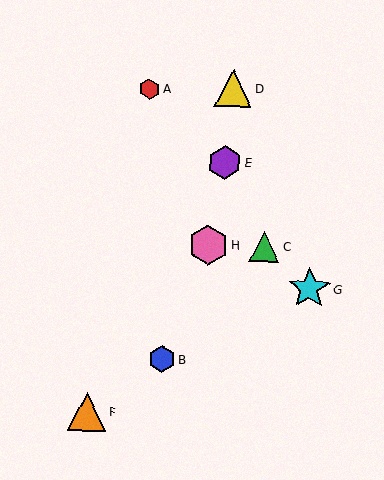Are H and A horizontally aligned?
No, H is at y≈245 and A is at y≈89.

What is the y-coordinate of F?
Object F is at y≈412.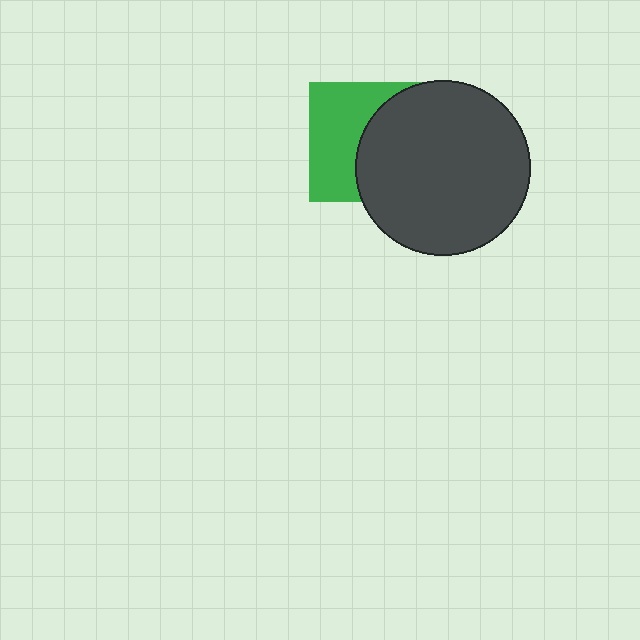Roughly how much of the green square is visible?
About half of it is visible (roughly 49%).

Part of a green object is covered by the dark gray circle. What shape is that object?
It is a square.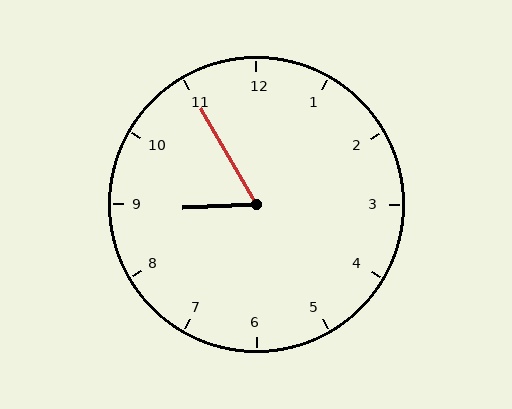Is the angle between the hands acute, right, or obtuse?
It is acute.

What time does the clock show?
8:55.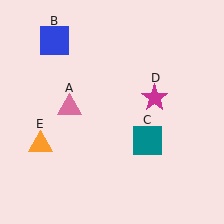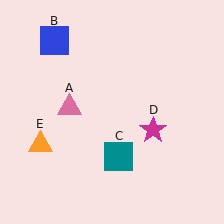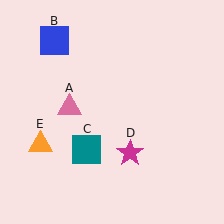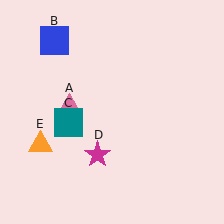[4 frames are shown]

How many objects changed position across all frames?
2 objects changed position: teal square (object C), magenta star (object D).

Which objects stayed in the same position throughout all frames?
Pink triangle (object A) and blue square (object B) and orange triangle (object E) remained stationary.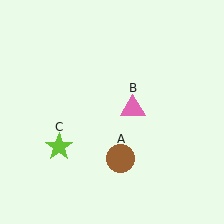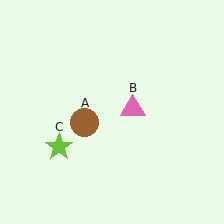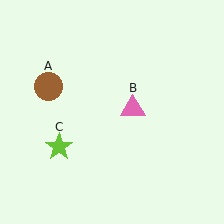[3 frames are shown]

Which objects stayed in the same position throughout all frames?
Pink triangle (object B) and lime star (object C) remained stationary.